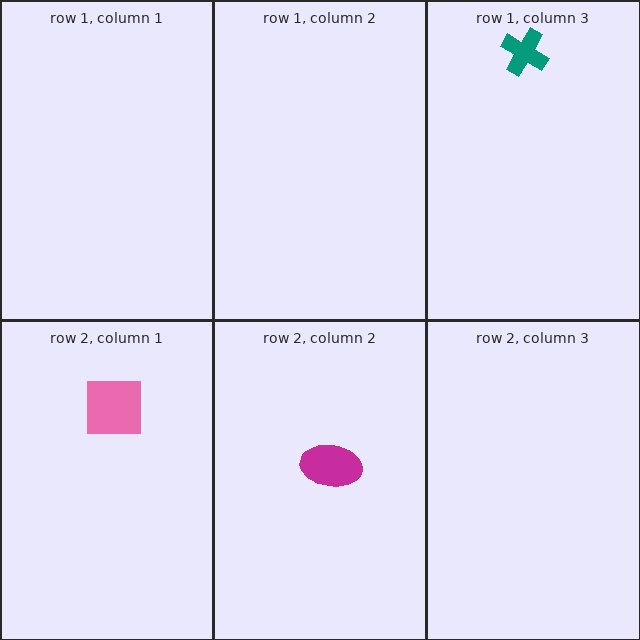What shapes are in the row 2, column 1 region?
The pink square.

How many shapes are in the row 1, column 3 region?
1.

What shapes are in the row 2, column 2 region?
The magenta ellipse.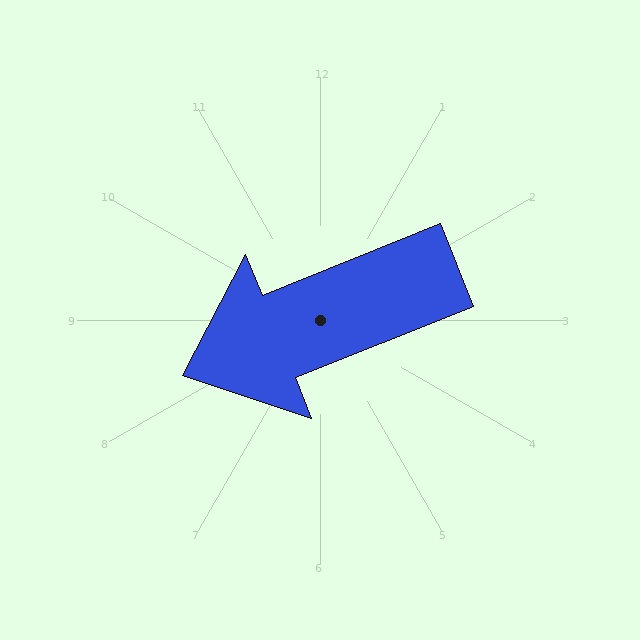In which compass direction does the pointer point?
West.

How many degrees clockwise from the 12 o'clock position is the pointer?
Approximately 248 degrees.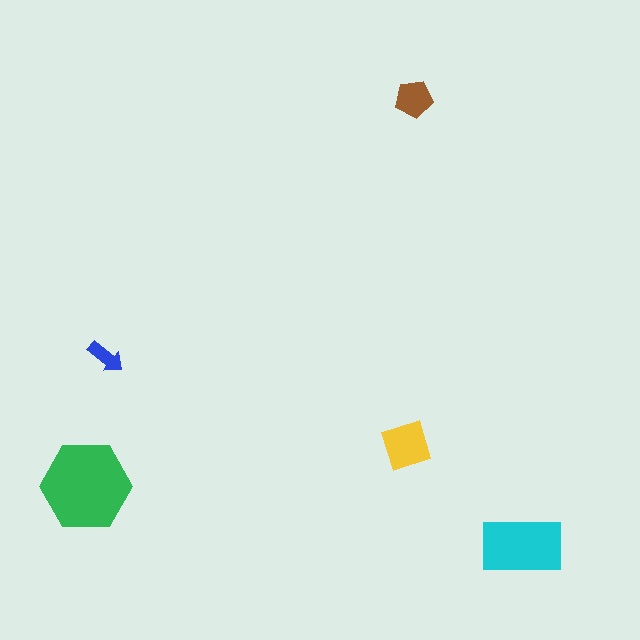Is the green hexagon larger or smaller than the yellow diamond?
Larger.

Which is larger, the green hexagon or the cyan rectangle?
The green hexagon.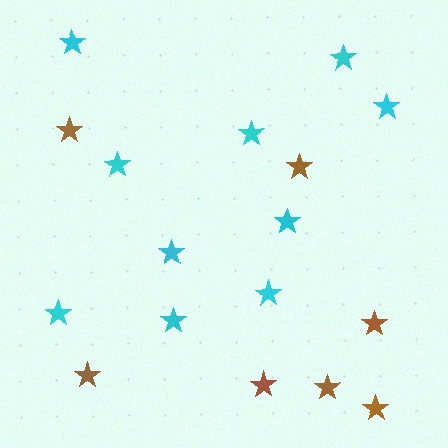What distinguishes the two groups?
There are 2 groups: one group of brown stars (7) and one group of cyan stars (10).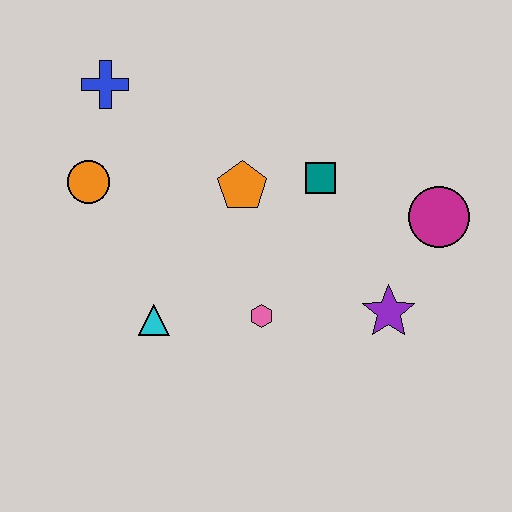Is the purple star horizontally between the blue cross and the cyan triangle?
No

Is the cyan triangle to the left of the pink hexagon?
Yes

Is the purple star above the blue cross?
No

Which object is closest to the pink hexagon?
The cyan triangle is closest to the pink hexagon.